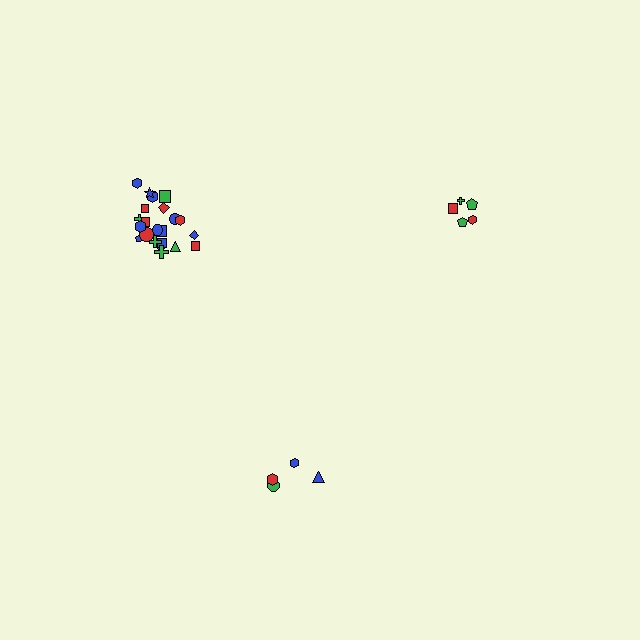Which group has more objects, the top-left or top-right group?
The top-left group.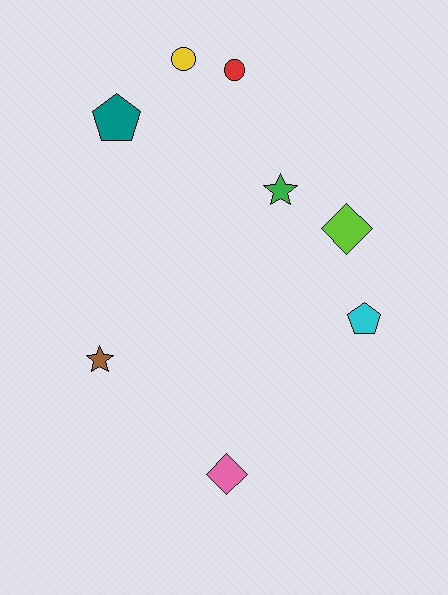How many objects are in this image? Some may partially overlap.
There are 8 objects.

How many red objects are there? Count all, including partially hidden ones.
There is 1 red object.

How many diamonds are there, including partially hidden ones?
There are 2 diamonds.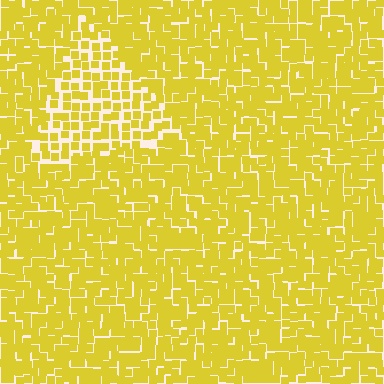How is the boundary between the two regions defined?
The boundary is defined by a change in element density (approximately 1.7x ratio). All elements are the same color, size, and shape.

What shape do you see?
I see a triangle.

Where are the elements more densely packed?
The elements are more densely packed outside the triangle boundary.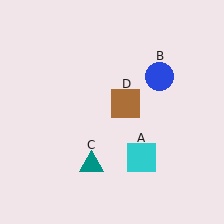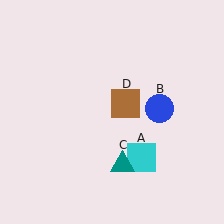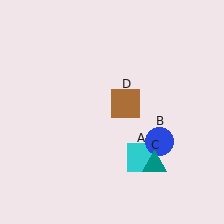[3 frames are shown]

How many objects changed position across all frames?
2 objects changed position: blue circle (object B), teal triangle (object C).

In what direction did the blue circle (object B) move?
The blue circle (object B) moved down.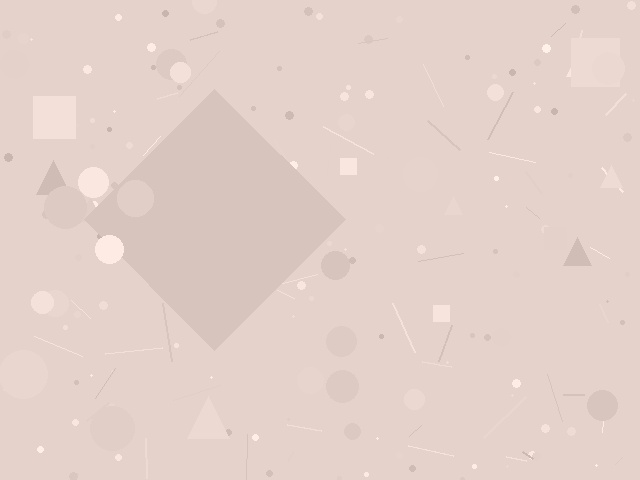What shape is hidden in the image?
A diamond is hidden in the image.